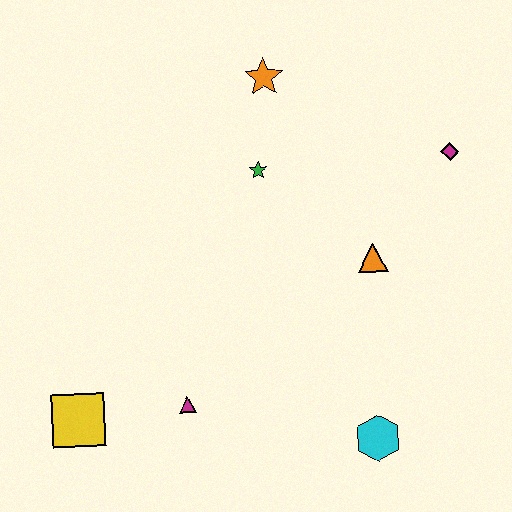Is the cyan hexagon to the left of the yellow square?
No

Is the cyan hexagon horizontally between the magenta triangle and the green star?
No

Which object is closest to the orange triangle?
The magenta diamond is closest to the orange triangle.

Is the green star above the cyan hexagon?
Yes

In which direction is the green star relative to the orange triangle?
The green star is to the left of the orange triangle.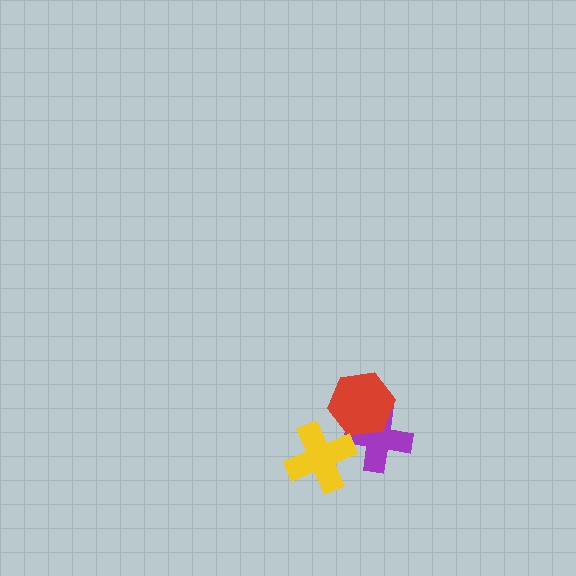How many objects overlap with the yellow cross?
1 object overlaps with the yellow cross.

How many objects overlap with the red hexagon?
1 object overlaps with the red hexagon.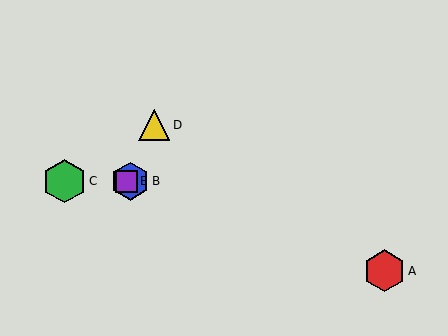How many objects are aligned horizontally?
3 objects (B, C, E) are aligned horizontally.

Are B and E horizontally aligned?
Yes, both are at y≈181.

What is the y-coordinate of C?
Object C is at y≈181.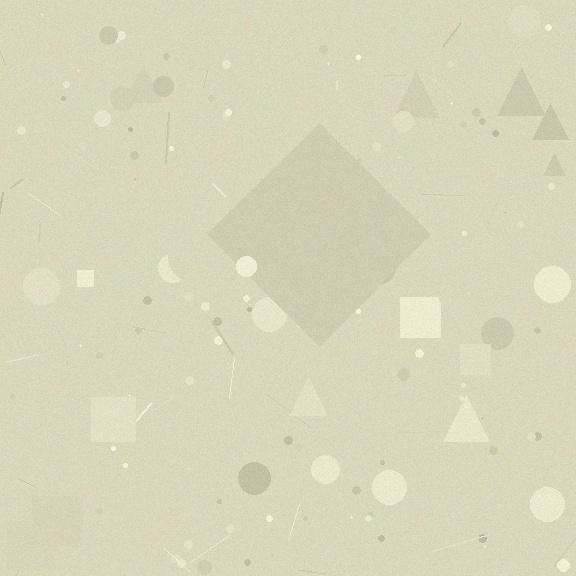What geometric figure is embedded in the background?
A diamond is embedded in the background.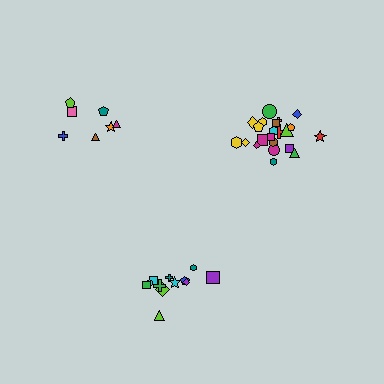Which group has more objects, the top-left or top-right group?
The top-right group.